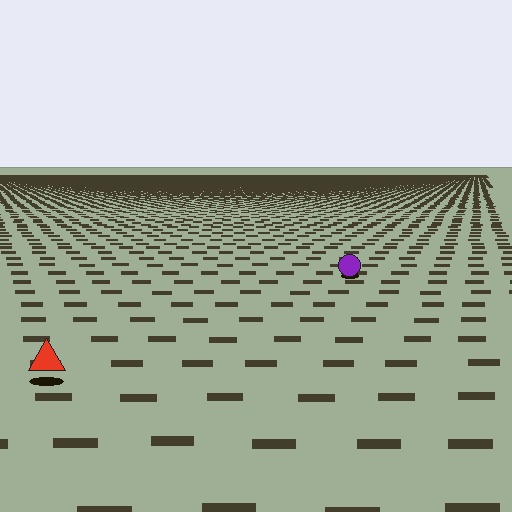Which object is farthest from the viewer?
The purple circle is farthest from the viewer. It appears smaller and the ground texture around it is denser.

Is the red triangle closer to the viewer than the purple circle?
Yes. The red triangle is closer — you can tell from the texture gradient: the ground texture is coarser near it.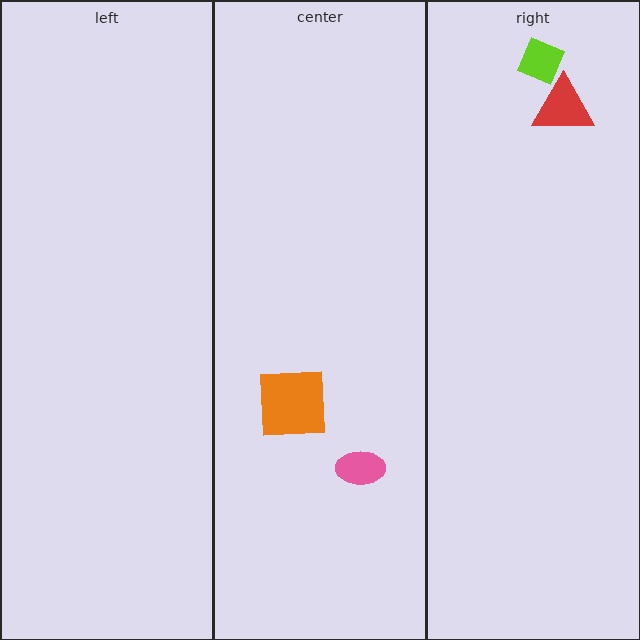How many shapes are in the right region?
2.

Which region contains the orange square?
The center region.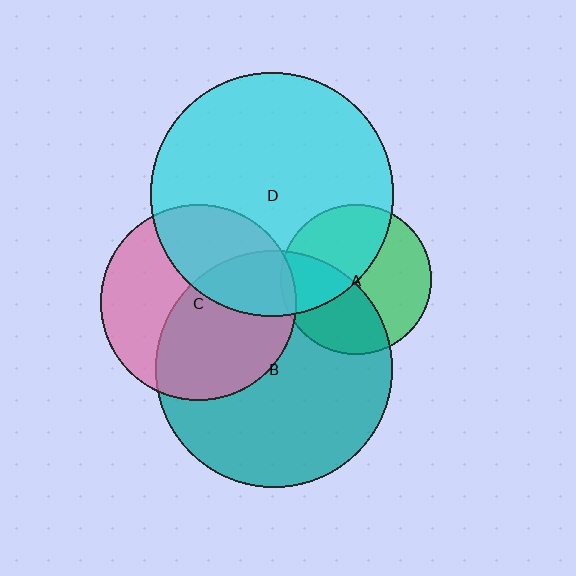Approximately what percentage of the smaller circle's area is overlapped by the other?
Approximately 45%.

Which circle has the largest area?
Circle D (cyan).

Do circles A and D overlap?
Yes.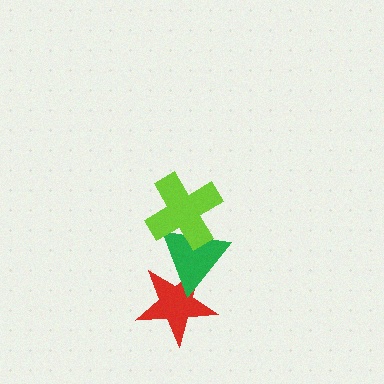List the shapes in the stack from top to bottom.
From top to bottom: the lime cross, the green triangle, the red star.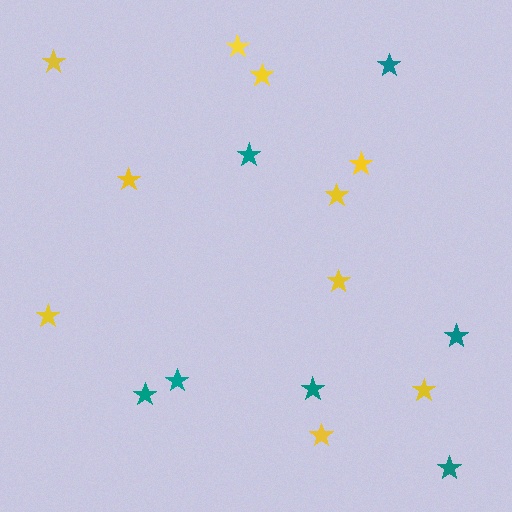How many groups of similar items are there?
There are 2 groups: one group of teal stars (7) and one group of yellow stars (10).